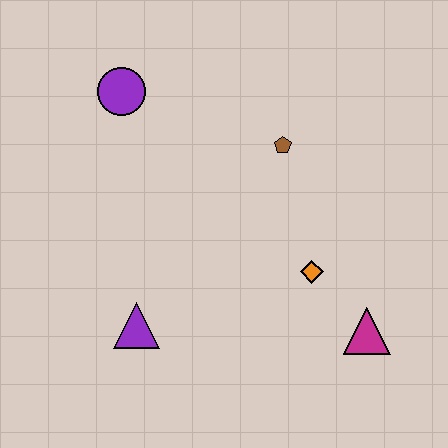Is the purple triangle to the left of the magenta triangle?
Yes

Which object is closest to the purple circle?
The brown pentagon is closest to the purple circle.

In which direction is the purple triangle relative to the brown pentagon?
The purple triangle is below the brown pentagon.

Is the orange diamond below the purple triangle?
No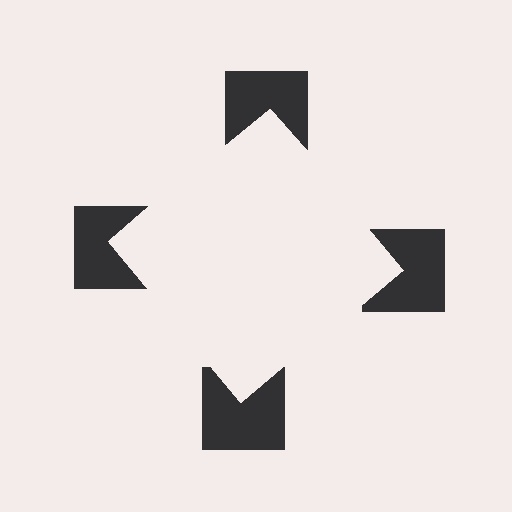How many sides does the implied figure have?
4 sides.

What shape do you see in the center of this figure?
An illusory square — its edges are inferred from the aligned wedge cuts in the notched squares, not physically drawn.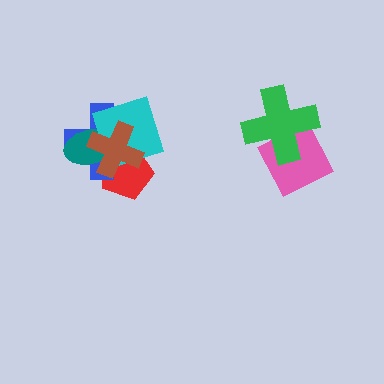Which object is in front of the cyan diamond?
The brown cross is in front of the cyan diamond.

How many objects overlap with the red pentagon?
4 objects overlap with the red pentagon.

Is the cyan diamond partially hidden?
Yes, it is partially covered by another shape.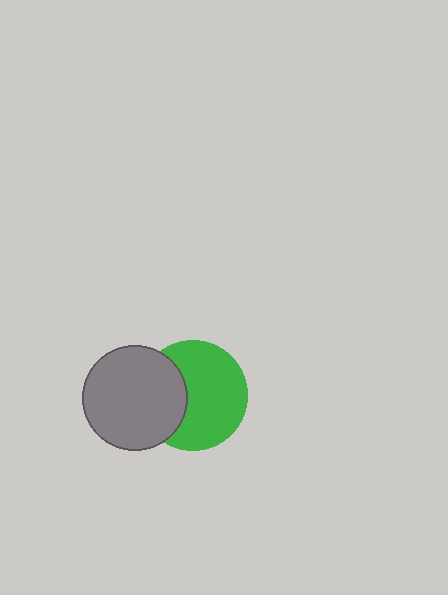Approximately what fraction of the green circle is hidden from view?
Roughly 34% of the green circle is hidden behind the gray circle.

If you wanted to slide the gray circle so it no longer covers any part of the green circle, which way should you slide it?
Slide it left — that is the most direct way to separate the two shapes.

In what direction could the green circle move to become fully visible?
The green circle could move right. That would shift it out from behind the gray circle entirely.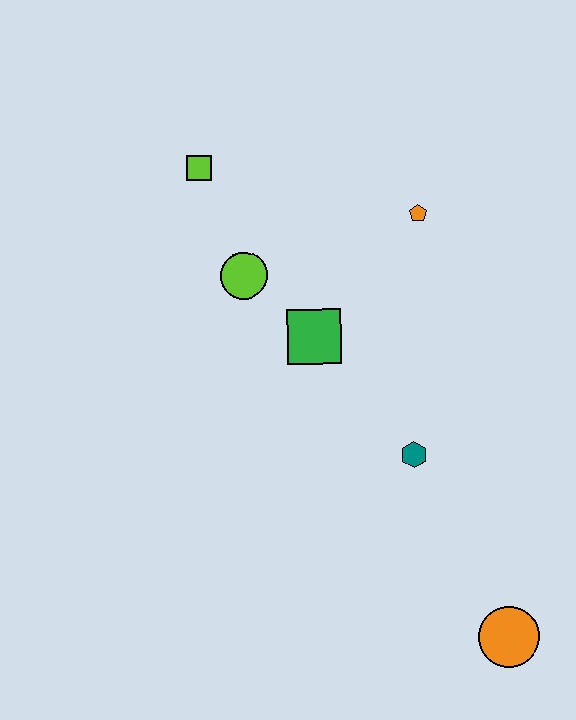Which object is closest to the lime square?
The lime circle is closest to the lime square.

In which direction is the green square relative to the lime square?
The green square is below the lime square.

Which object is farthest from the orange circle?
The lime square is farthest from the orange circle.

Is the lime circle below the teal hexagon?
No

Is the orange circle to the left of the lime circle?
No